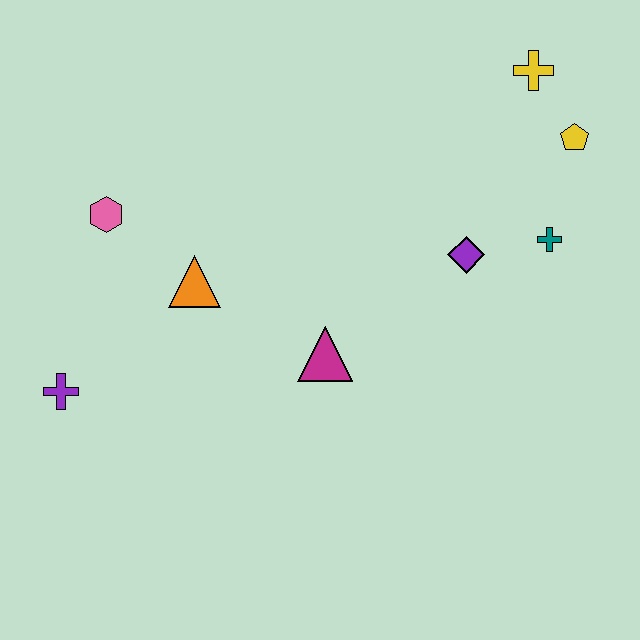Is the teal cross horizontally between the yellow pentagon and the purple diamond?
Yes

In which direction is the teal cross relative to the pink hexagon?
The teal cross is to the right of the pink hexagon.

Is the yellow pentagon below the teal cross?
No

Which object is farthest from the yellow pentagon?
The purple cross is farthest from the yellow pentagon.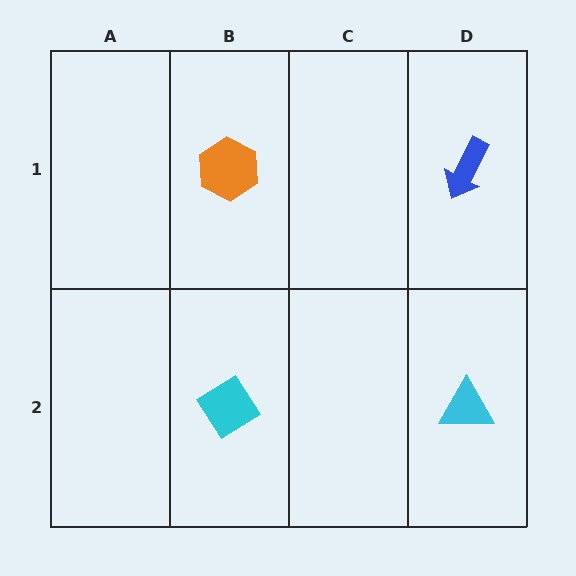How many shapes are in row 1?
2 shapes.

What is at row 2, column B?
A cyan diamond.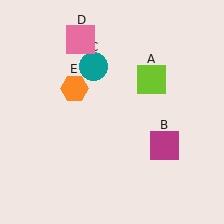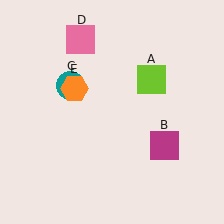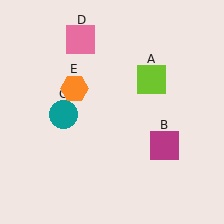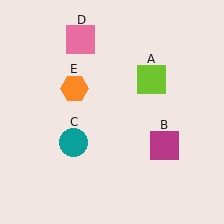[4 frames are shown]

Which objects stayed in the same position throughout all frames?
Lime square (object A) and magenta square (object B) and pink square (object D) and orange hexagon (object E) remained stationary.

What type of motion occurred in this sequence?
The teal circle (object C) rotated counterclockwise around the center of the scene.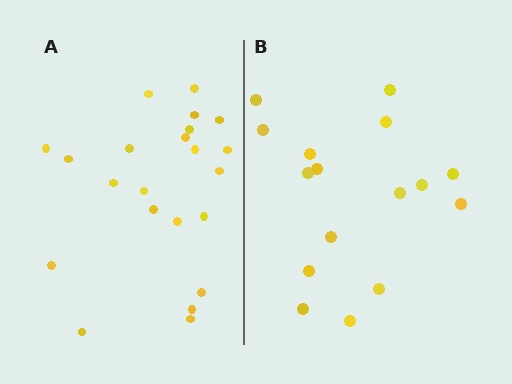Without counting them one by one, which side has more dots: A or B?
Region A (the left region) has more dots.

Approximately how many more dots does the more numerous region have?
Region A has about 6 more dots than region B.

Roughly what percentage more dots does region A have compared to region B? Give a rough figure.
About 40% more.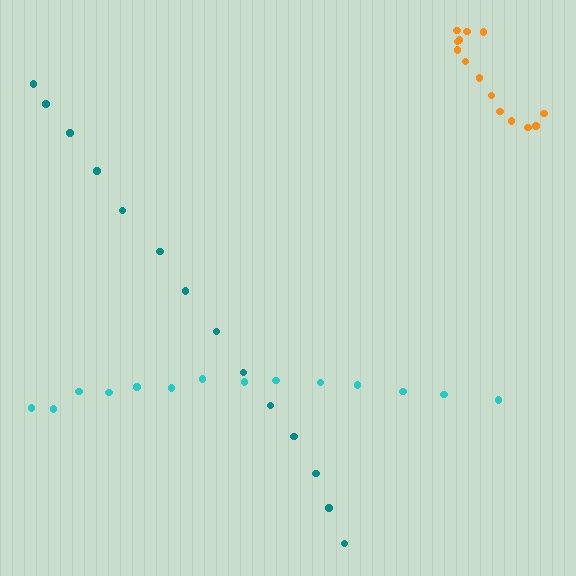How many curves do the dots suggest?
There are 3 distinct paths.